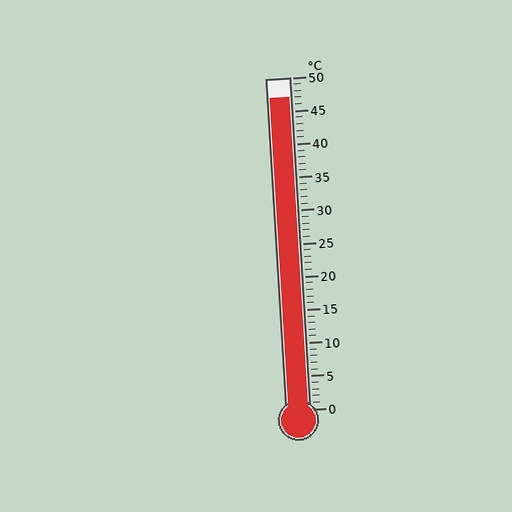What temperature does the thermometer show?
The thermometer shows approximately 47°C.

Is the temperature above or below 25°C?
The temperature is above 25°C.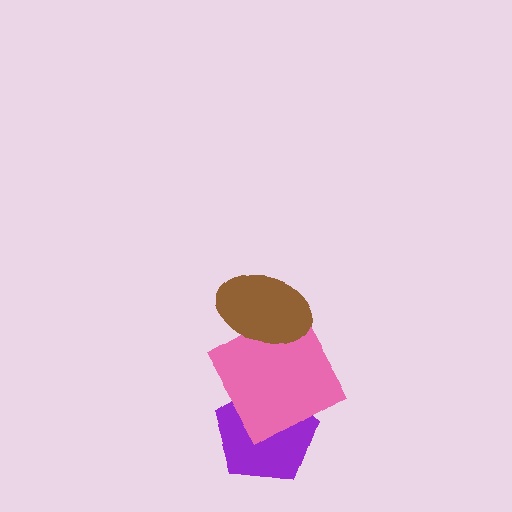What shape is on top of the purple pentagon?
The pink square is on top of the purple pentagon.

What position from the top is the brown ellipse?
The brown ellipse is 1st from the top.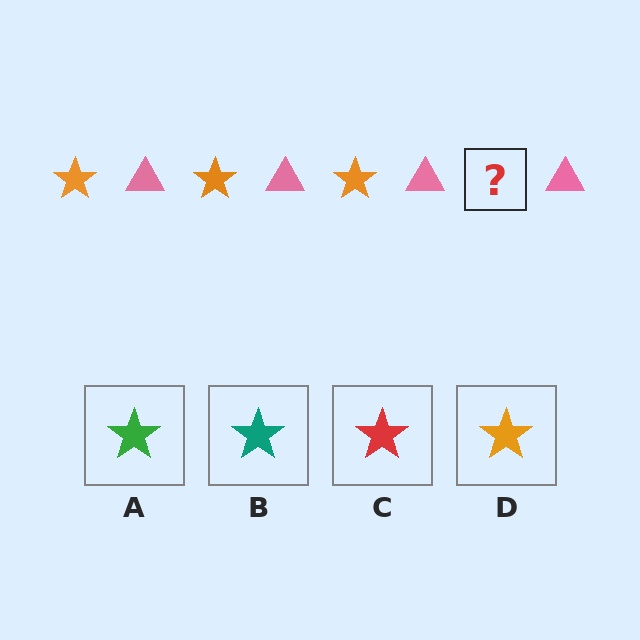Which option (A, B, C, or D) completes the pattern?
D.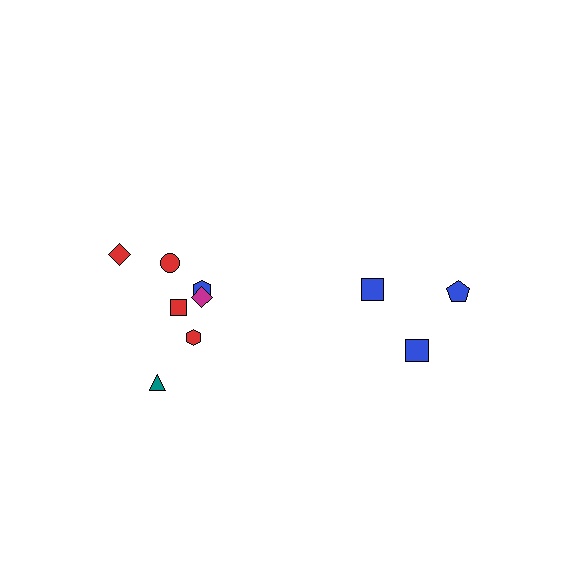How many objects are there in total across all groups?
There are 11 objects.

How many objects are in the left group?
There are 7 objects.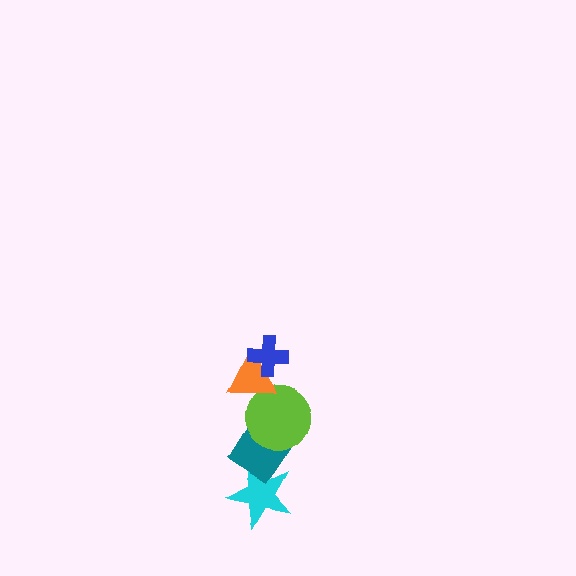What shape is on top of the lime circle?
The orange triangle is on top of the lime circle.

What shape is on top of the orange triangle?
The blue cross is on top of the orange triangle.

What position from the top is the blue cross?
The blue cross is 1st from the top.